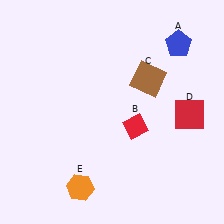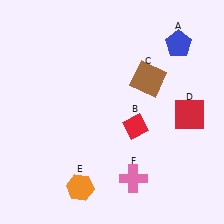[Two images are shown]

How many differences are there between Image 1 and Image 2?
There is 1 difference between the two images.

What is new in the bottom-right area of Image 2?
A pink cross (F) was added in the bottom-right area of Image 2.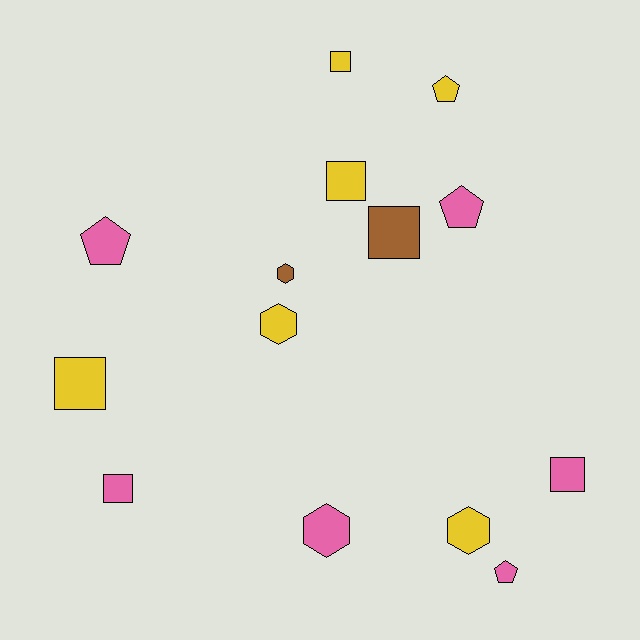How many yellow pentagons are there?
There is 1 yellow pentagon.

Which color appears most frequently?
Yellow, with 6 objects.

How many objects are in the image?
There are 14 objects.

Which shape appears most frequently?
Square, with 6 objects.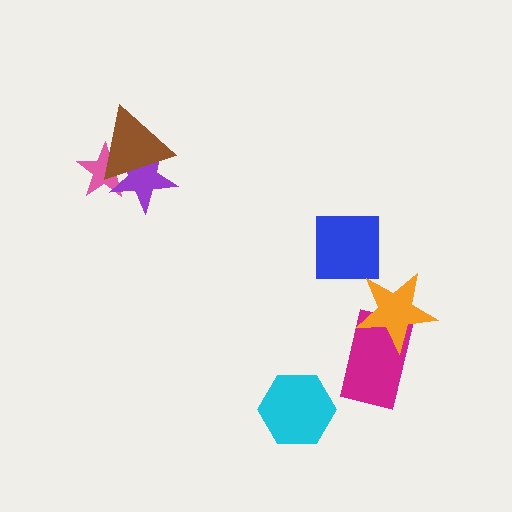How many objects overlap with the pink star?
2 objects overlap with the pink star.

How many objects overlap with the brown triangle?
2 objects overlap with the brown triangle.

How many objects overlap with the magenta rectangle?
1 object overlaps with the magenta rectangle.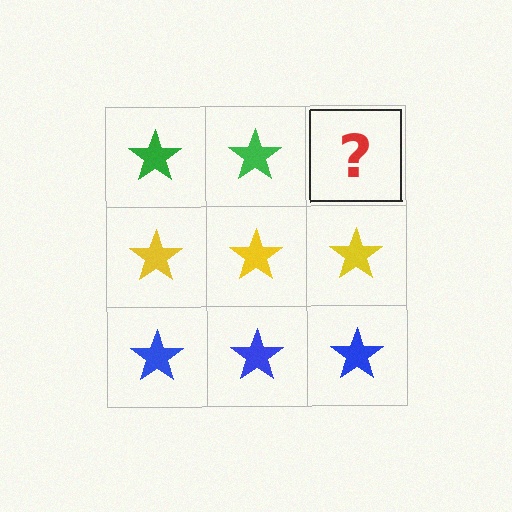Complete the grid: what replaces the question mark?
The question mark should be replaced with a green star.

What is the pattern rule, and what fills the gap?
The rule is that each row has a consistent color. The gap should be filled with a green star.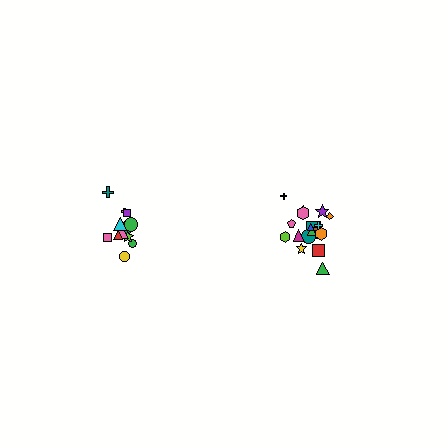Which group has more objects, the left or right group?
The right group.